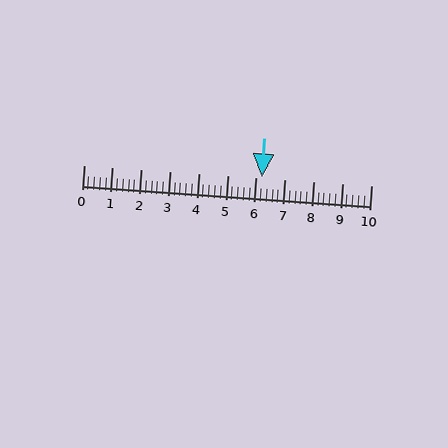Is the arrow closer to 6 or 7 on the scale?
The arrow is closer to 6.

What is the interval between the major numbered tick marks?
The major tick marks are spaced 1 units apart.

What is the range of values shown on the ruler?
The ruler shows values from 0 to 10.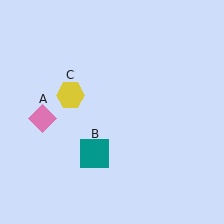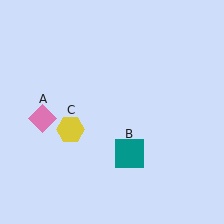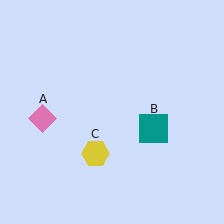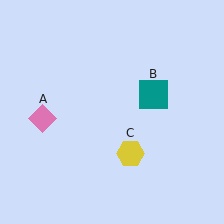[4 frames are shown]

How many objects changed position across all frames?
2 objects changed position: teal square (object B), yellow hexagon (object C).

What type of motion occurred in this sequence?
The teal square (object B), yellow hexagon (object C) rotated counterclockwise around the center of the scene.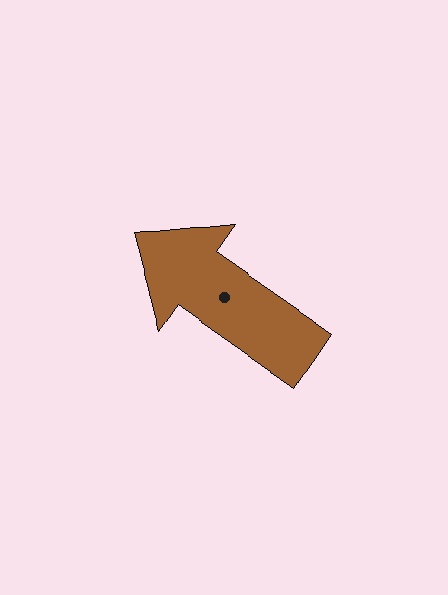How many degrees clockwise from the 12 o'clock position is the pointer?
Approximately 305 degrees.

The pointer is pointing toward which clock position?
Roughly 10 o'clock.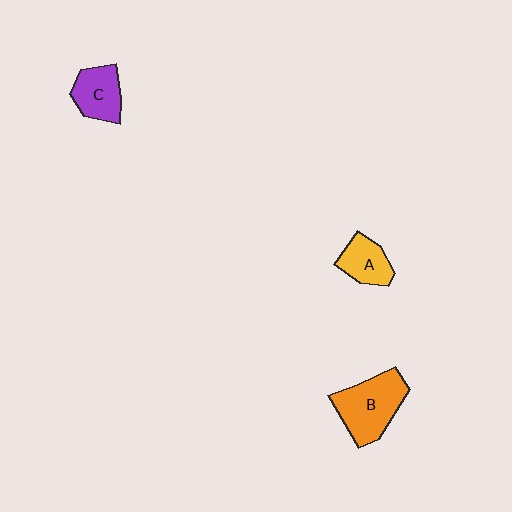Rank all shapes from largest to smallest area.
From largest to smallest: B (orange), C (purple), A (yellow).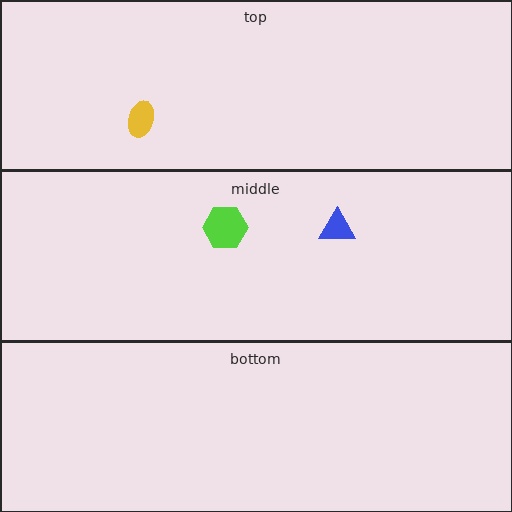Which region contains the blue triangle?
The middle region.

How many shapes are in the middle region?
2.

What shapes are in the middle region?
The lime hexagon, the blue triangle.